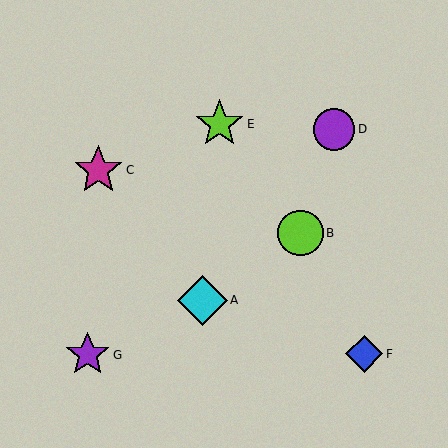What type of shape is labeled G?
Shape G is a purple star.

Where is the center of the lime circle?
The center of the lime circle is at (301, 233).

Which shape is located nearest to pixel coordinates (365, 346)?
The blue diamond (labeled F) at (364, 354) is nearest to that location.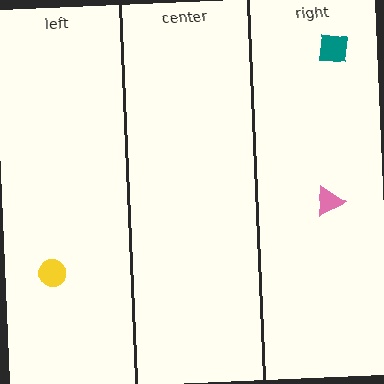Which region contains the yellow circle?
The left region.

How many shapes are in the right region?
2.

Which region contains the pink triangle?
The right region.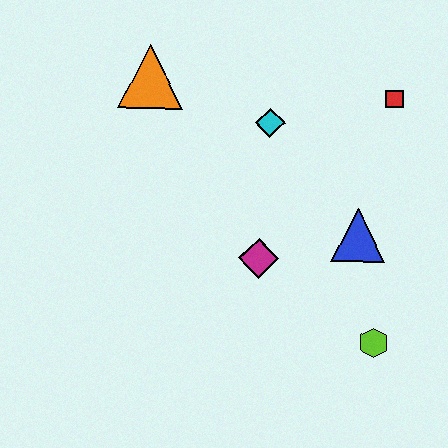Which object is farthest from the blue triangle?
The orange triangle is farthest from the blue triangle.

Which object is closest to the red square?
The cyan diamond is closest to the red square.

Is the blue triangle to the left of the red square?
Yes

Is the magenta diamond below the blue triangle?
Yes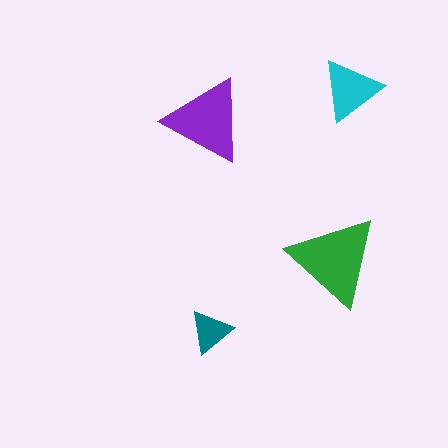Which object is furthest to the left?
The purple triangle is leftmost.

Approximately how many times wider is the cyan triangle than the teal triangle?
About 1.5 times wider.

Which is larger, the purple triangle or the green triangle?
The green one.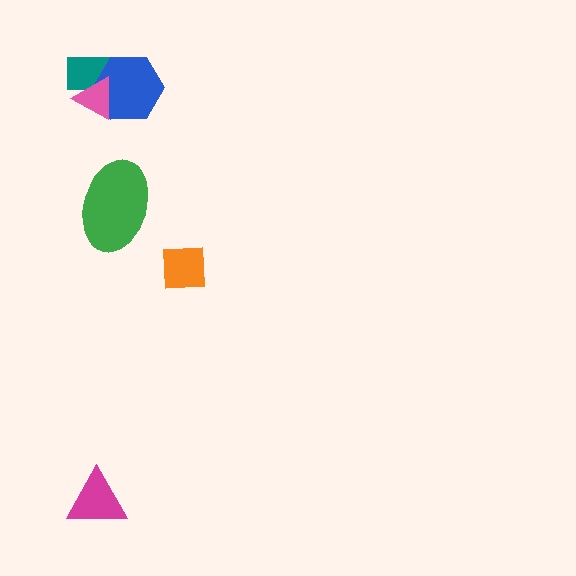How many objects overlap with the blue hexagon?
2 objects overlap with the blue hexagon.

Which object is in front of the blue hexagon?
The pink triangle is in front of the blue hexagon.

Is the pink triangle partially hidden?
No, no other shape covers it.